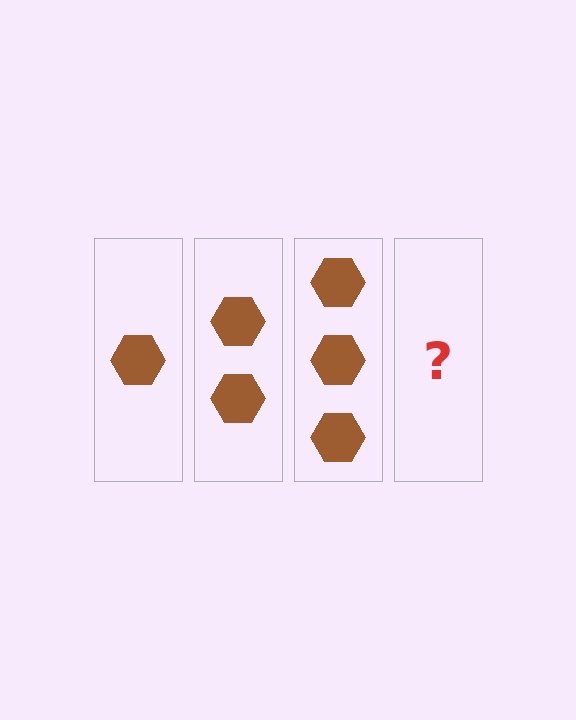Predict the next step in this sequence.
The next step is 4 hexagons.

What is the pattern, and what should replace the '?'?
The pattern is that each step adds one more hexagon. The '?' should be 4 hexagons.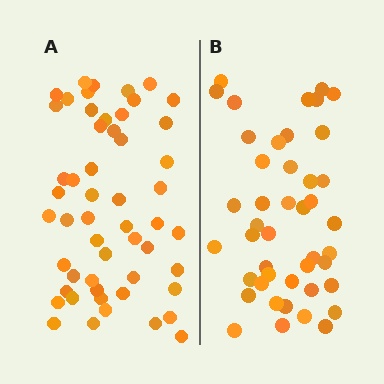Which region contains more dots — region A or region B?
Region A (the left region) has more dots.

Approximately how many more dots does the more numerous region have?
Region A has roughly 8 or so more dots than region B.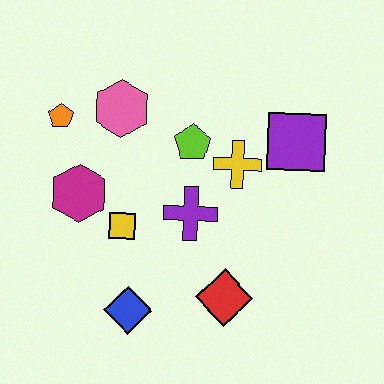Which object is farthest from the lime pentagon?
The blue diamond is farthest from the lime pentagon.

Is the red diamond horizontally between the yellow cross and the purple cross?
Yes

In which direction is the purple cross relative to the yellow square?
The purple cross is to the right of the yellow square.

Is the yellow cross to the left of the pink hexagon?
No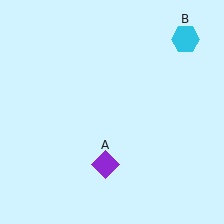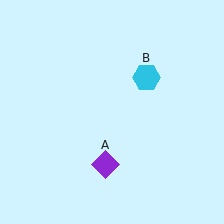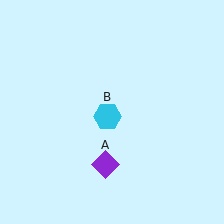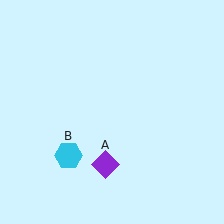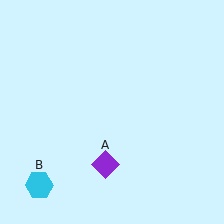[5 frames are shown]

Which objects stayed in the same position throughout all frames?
Purple diamond (object A) remained stationary.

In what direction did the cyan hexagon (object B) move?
The cyan hexagon (object B) moved down and to the left.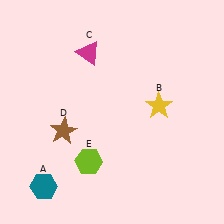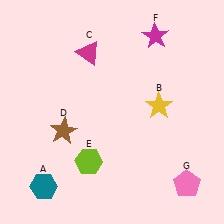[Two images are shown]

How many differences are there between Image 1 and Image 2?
There are 2 differences between the two images.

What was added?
A magenta star (F), a pink pentagon (G) were added in Image 2.